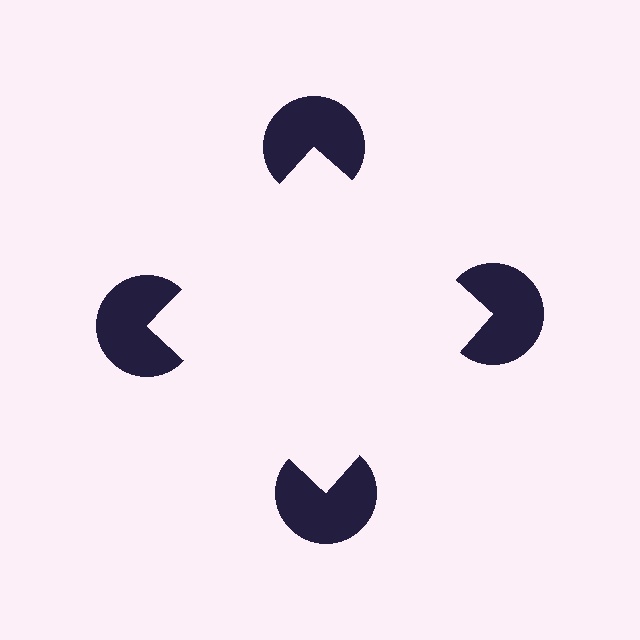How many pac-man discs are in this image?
There are 4 — one at each vertex of the illusory square.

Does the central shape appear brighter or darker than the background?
It typically appears slightly brighter than the background, even though no actual brightness change is drawn.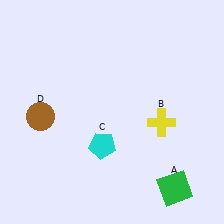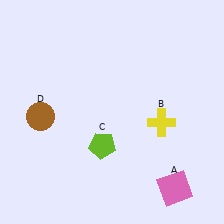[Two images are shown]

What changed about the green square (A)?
In Image 1, A is green. In Image 2, it changed to pink.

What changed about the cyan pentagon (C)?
In Image 1, C is cyan. In Image 2, it changed to lime.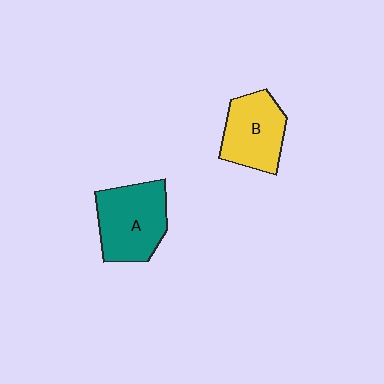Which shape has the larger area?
Shape A (teal).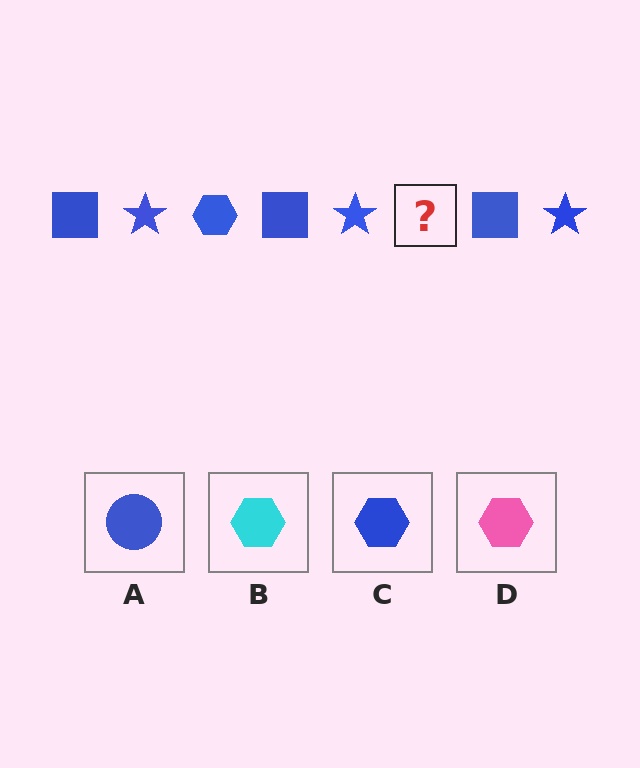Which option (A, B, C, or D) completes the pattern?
C.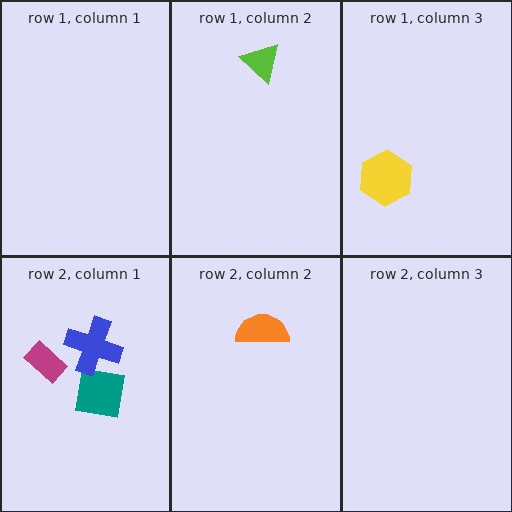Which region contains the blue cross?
The row 2, column 1 region.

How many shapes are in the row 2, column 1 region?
3.